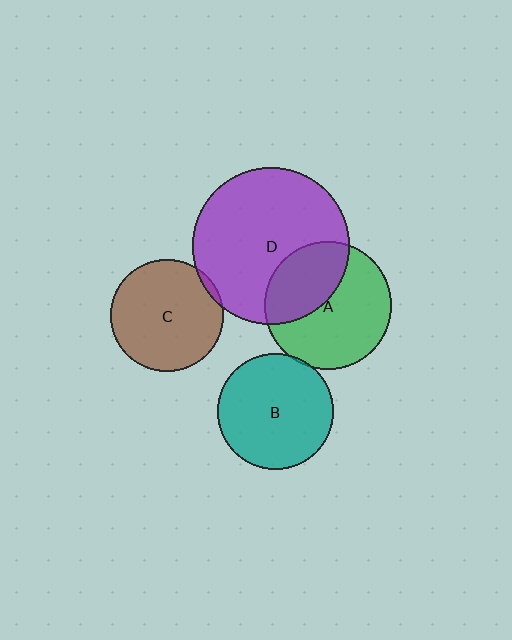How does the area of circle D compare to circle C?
Approximately 2.0 times.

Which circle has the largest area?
Circle D (purple).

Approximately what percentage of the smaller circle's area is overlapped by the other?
Approximately 40%.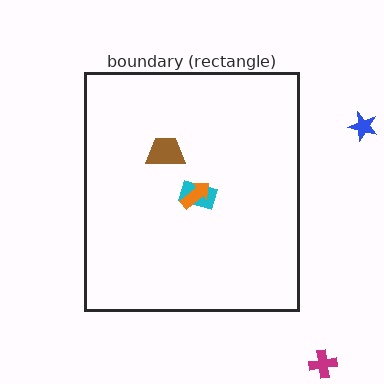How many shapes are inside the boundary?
3 inside, 2 outside.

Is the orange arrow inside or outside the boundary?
Inside.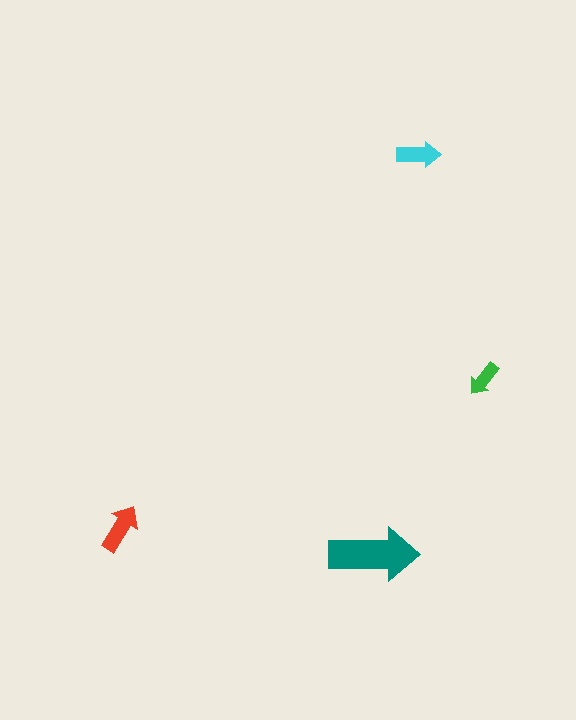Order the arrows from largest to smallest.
the teal one, the red one, the cyan one, the green one.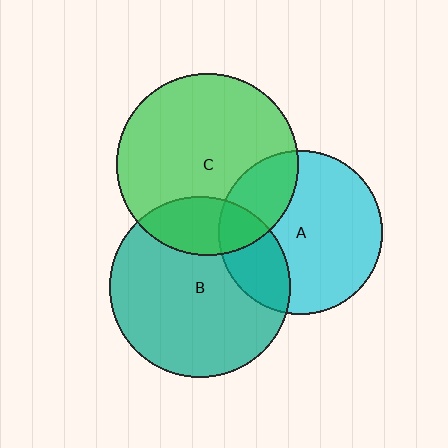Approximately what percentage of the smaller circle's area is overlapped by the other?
Approximately 20%.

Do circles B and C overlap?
Yes.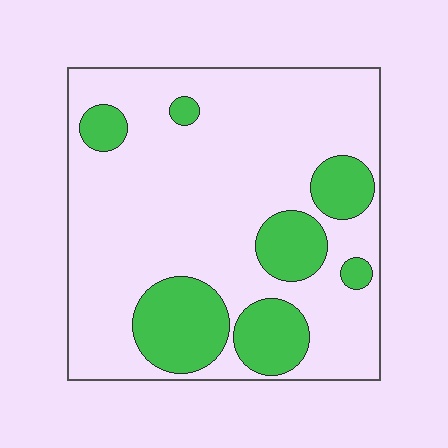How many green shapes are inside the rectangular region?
7.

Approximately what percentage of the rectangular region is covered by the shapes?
Approximately 25%.